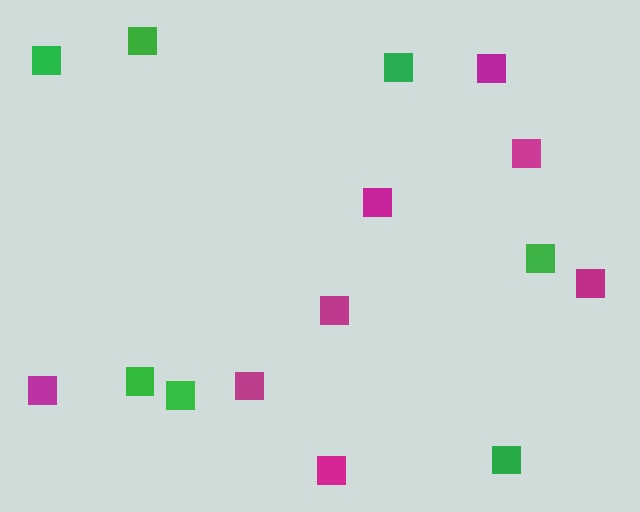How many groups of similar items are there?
There are 2 groups: one group of green squares (7) and one group of magenta squares (8).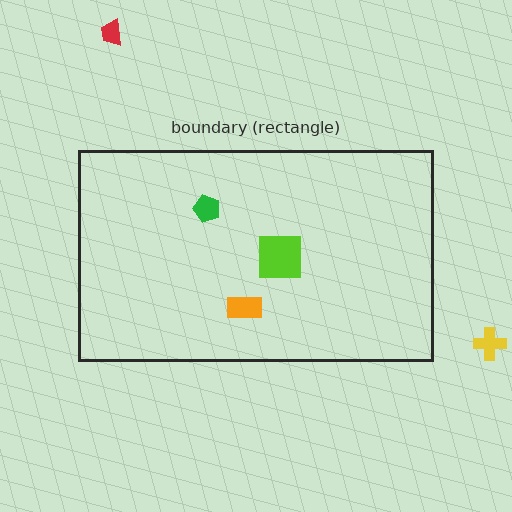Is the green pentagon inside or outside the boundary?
Inside.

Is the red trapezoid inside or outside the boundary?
Outside.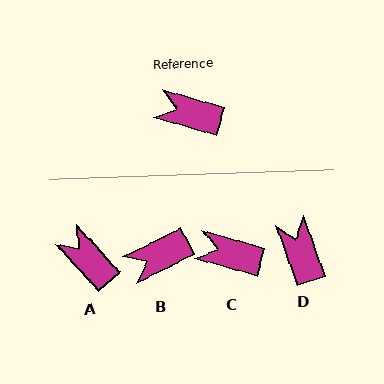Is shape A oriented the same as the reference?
No, it is off by about 31 degrees.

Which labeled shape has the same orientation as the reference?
C.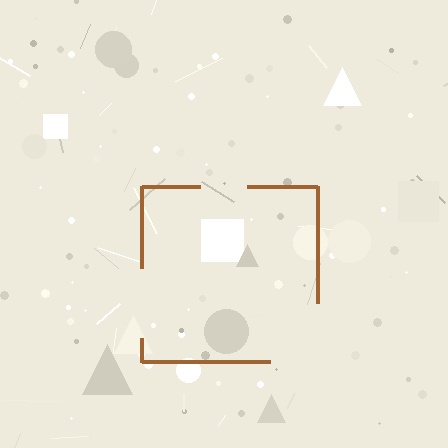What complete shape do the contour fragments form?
The contour fragments form a square.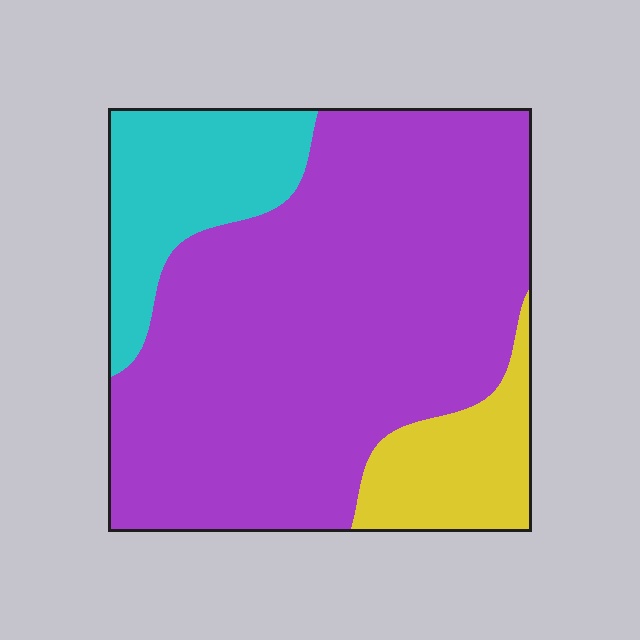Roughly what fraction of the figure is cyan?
Cyan covers roughly 15% of the figure.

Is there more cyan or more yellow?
Cyan.